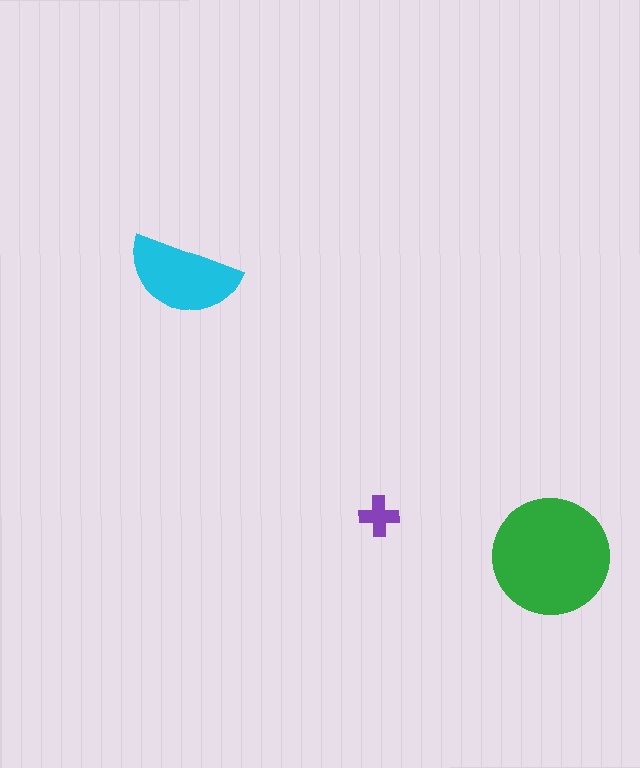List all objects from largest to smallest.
The green circle, the cyan semicircle, the purple cross.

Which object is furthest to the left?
The cyan semicircle is leftmost.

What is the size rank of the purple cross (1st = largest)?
3rd.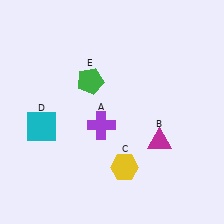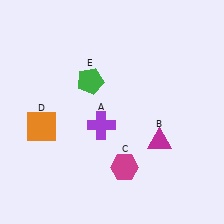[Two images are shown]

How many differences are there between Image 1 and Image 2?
There are 2 differences between the two images.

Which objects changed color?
C changed from yellow to magenta. D changed from cyan to orange.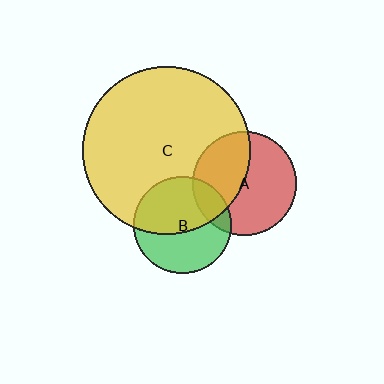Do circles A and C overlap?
Yes.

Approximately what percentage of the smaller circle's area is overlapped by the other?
Approximately 40%.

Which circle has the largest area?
Circle C (yellow).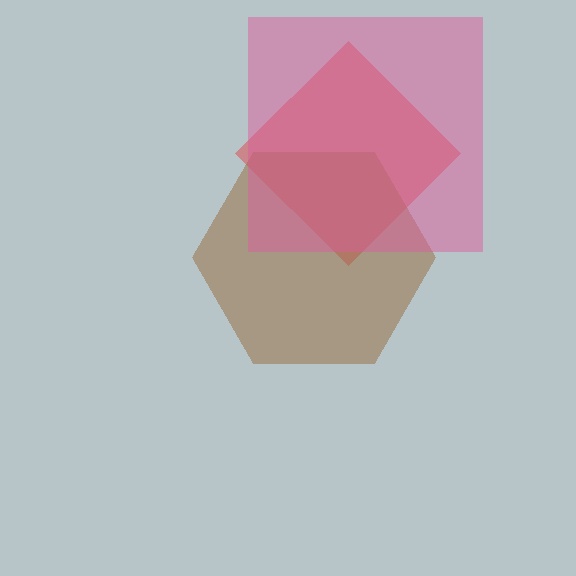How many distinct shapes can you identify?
There are 3 distinct shapes: a red diamond, a brown hexagon, a pink square.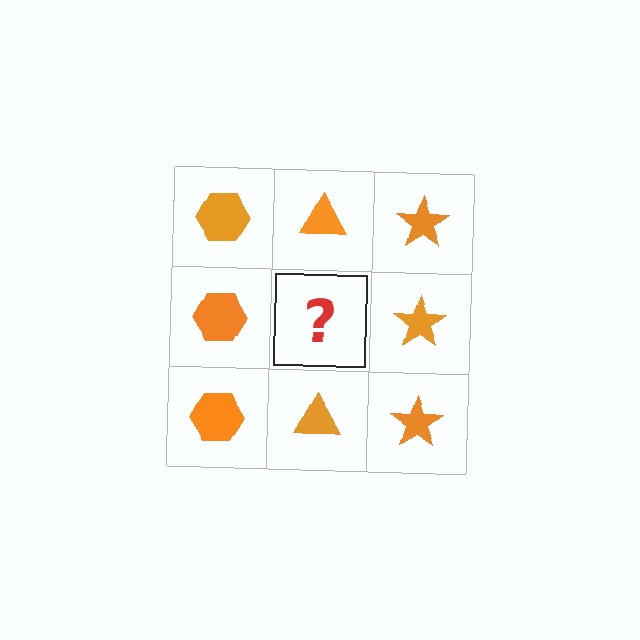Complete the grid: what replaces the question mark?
The question mark should be replaced with an orange triangle.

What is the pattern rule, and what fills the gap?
The rule is that each column has a consistent shape. The gap should be filled with an orange triangle.